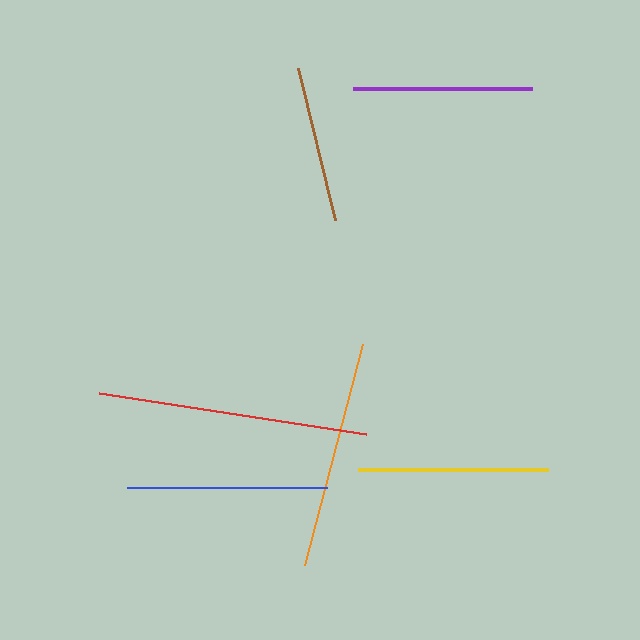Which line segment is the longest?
The red line is the longest at approximately 270 pixels.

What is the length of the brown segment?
The brown segment is approximately 157 pixels long.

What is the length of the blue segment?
The blue segment is approximately 200 pixels long.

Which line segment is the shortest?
The brown line is the shortest at approximately 157 pixels.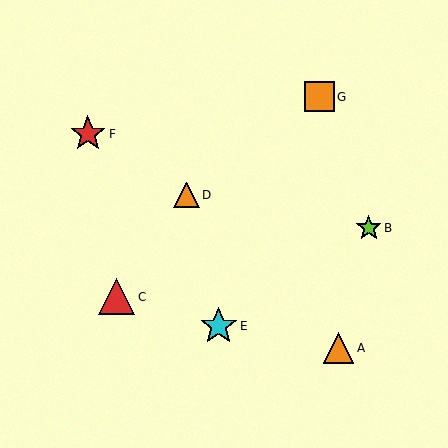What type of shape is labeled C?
Shape C is a red triangle.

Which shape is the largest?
The cyan star (labeled E) is the largest.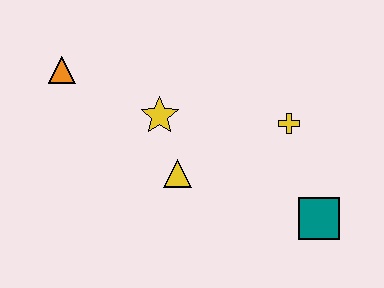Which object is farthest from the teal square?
The orange triangle is farthest from the teal square.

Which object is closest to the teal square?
The yellow cross is closest to the teal square.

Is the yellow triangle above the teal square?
Yes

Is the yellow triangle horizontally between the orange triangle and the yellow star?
No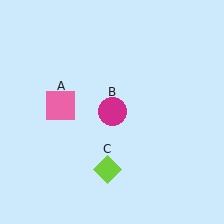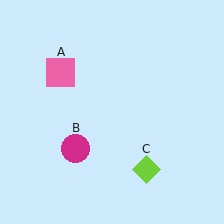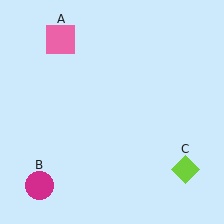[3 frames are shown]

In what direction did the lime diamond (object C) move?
The lime diamond (object C) moved right.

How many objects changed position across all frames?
3 objects changed position: pink square (object A), magenta circle (object B), lime diamond (object C).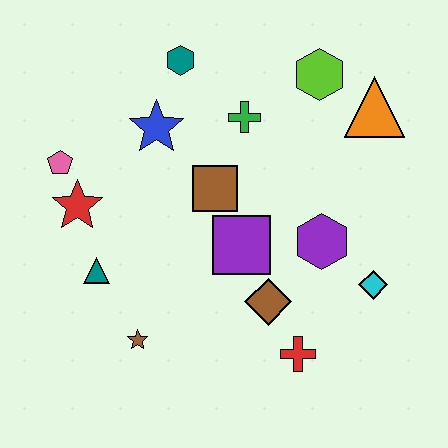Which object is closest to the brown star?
The teal triangle is closest to the brown star.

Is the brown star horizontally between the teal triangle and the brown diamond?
Yes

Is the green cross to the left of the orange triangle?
Yes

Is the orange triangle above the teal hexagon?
No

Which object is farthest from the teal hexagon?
The red cross is farthest from the teal hexagon.